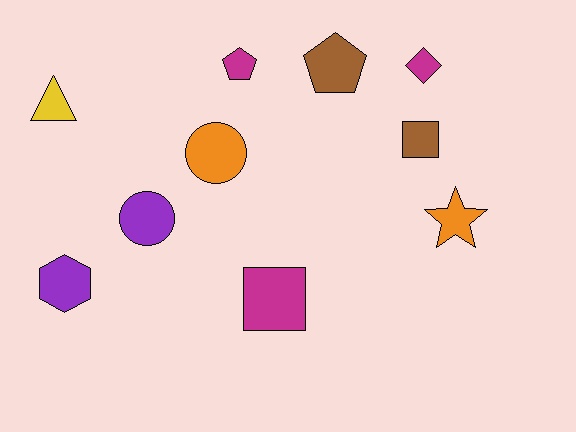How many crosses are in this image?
There are no crosses.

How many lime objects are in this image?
There are no lime objects.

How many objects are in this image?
There are 10 objects.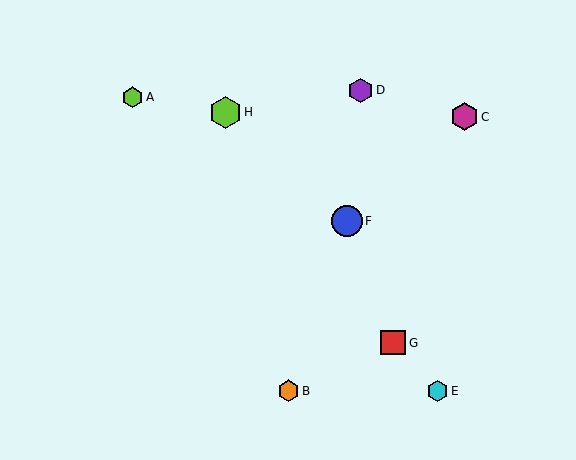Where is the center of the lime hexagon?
The center of the lime hexagon is at (132, 97).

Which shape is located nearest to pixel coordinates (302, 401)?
The orange hexagon (labeled B) at (289, 391) is nearest to that location.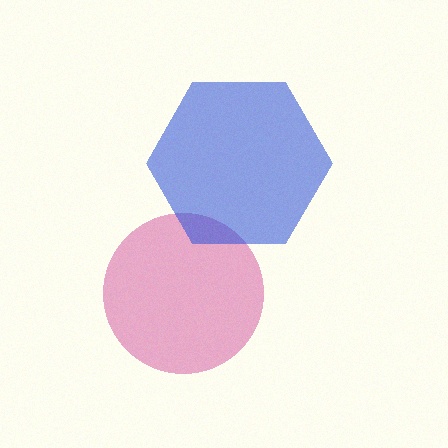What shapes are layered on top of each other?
The layered shapes are: a magenta circle, a blue hexagon.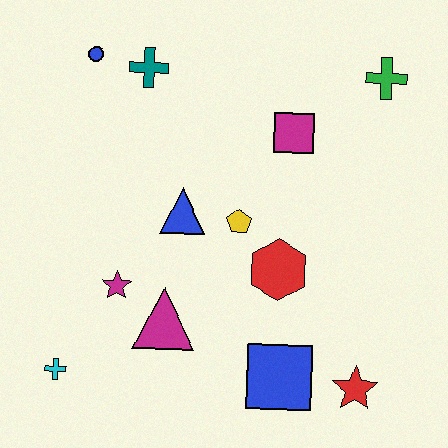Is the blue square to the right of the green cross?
No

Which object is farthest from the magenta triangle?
The green cross is farthest from the magenta triangle.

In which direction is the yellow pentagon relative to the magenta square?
The yellow pentagon is below the magenta square.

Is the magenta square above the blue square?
Yes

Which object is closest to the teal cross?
The blue circle is closest to the teal cross.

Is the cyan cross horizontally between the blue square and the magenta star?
No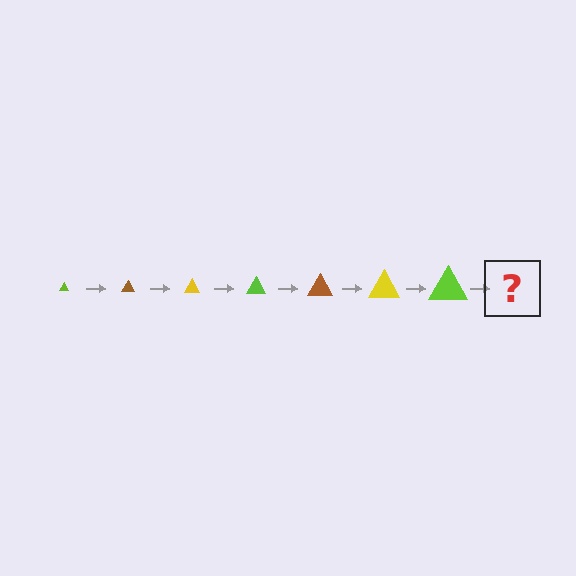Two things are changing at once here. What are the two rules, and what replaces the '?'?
The two rules are that the triangle grows larger each step and the color cycles through lime, brown, and yellow. The '?' should be a brown triangle, larger than the previous one.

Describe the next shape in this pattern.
It should be a brown triangle, larger than the previous one.